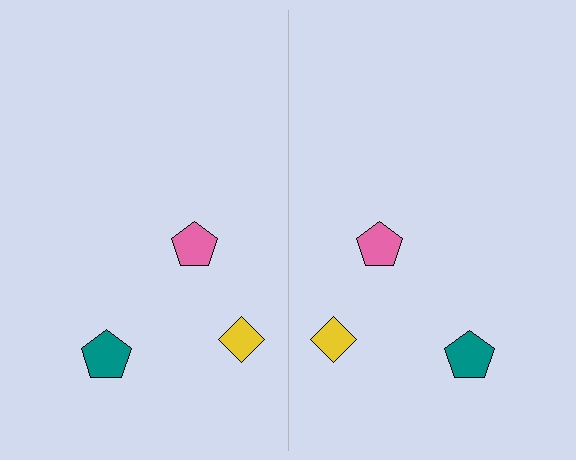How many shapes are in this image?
There are 6 shapes in this image.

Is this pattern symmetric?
Yes, this pattern has bilateral (reflection) symmetry.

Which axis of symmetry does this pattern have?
The pattern has a vertical axis of symmetry running through the center of the image.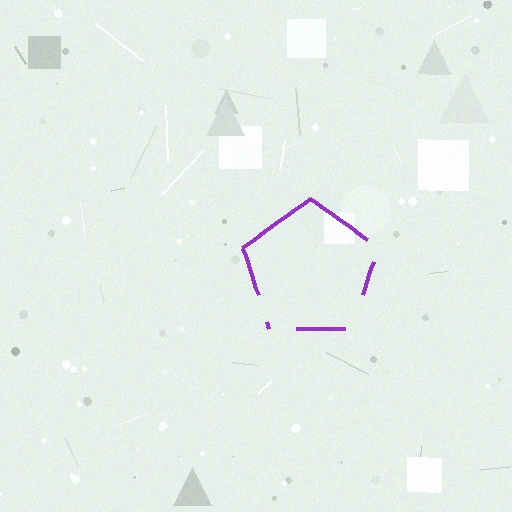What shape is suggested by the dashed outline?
The dashed outline suggests a pentagon.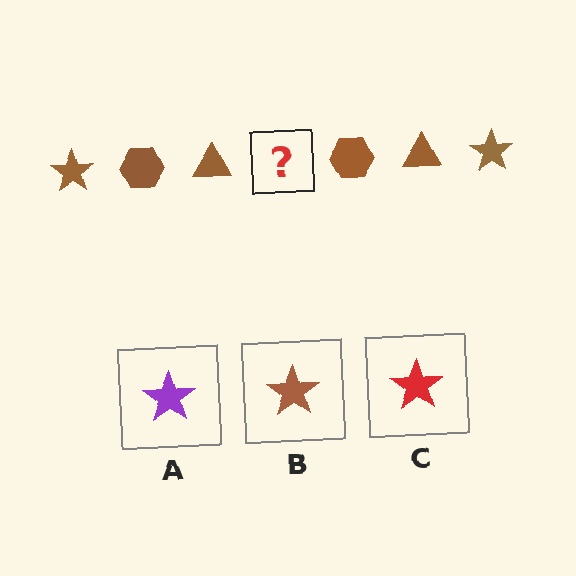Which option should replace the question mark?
Option B.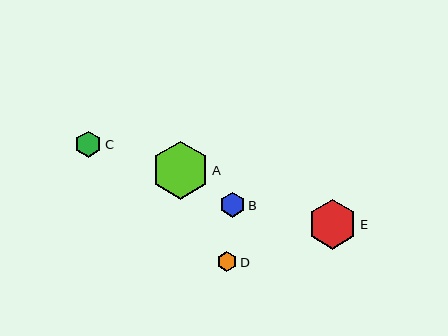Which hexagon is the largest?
Hexagon A is the largest with a size of approximately 58 pixels.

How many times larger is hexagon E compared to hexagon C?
Hexagon E is approximately 1.9 times the size of hexagon C.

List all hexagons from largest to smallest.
From largest to smallest: A, E, C, B, D.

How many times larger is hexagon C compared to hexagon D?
Hexagon C is approximately 1.3 times the size of hexagon D.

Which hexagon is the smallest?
Hexagon D is the smallest with a size of approximately 20 pixels.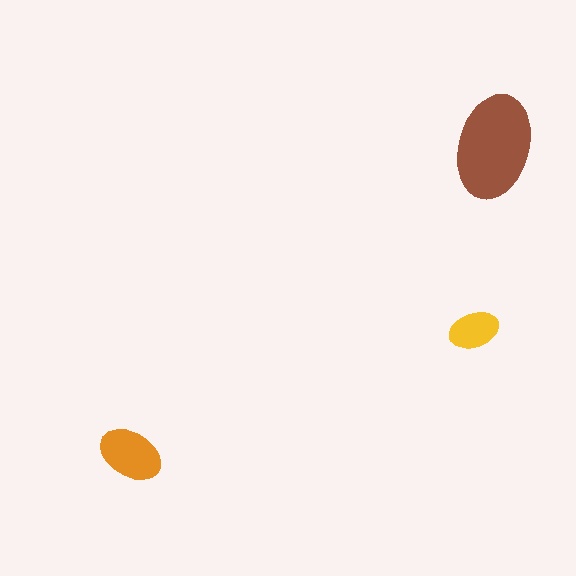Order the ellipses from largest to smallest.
the brown one, the orange one, the yellow one.